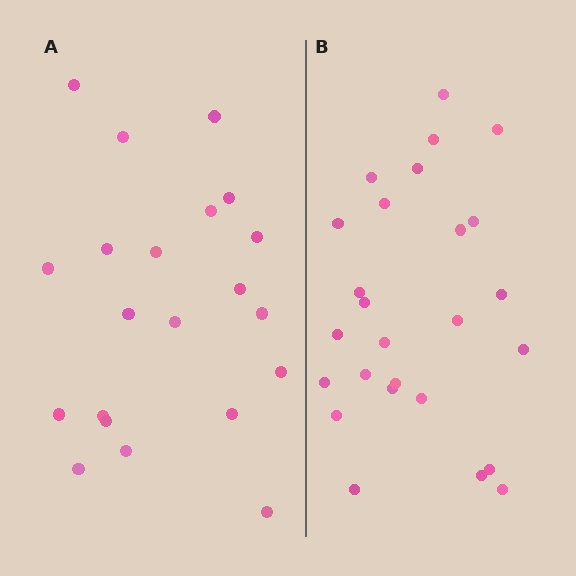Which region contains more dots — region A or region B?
Region B (the right region) has more dots.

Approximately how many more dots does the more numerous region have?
Region B has about 5 more dots than region A.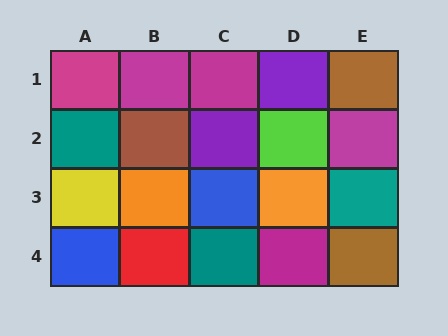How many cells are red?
1 cell is red.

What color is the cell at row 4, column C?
Teal.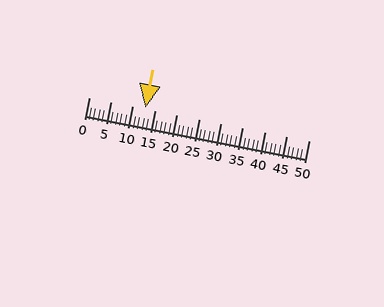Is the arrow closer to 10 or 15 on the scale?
The arrow is closer to 15.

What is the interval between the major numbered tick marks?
The major tick marks are spaced 5 units apart.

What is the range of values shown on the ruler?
The ruler shows values from 0 to 50.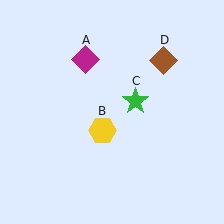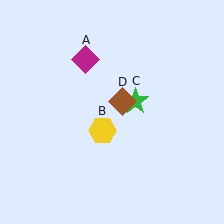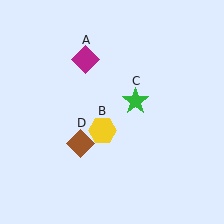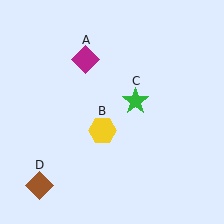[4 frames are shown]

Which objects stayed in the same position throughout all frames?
Magenta diamond (object A) and yellow hexagon (object B) and green star (object C) remained stationary.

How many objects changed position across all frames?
1 object changed position: brown diamond (object D).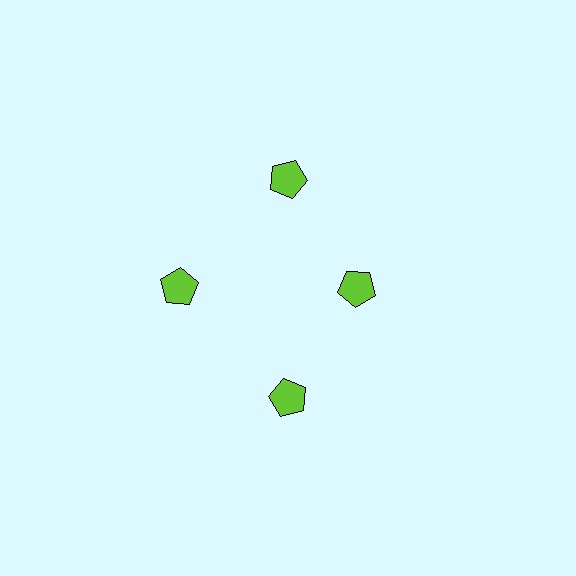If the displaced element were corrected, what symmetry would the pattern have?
It would have 4-fold rotational symmetry — the pattern would map onto itself every 90 degrees.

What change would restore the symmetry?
The symmetry would be restored by moving it outward, back onto the ring so that all 4 pentagons sit at equal angles and equal distance from the center.